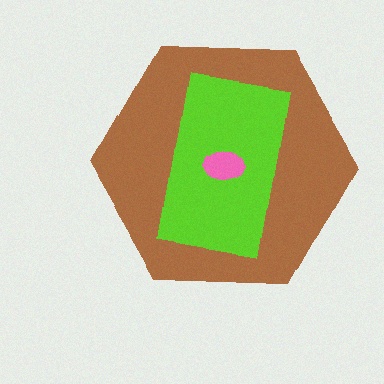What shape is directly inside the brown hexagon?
The lime rectangle.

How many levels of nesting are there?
3.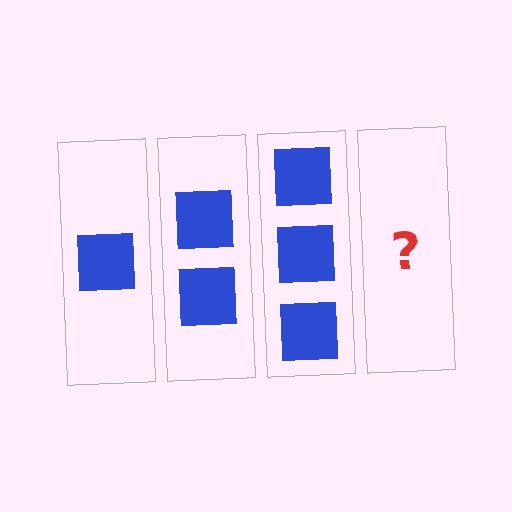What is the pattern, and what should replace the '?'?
The pattern is that each step adds one more square. The '?' should be 4 squares.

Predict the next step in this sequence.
The next step is 4 squares.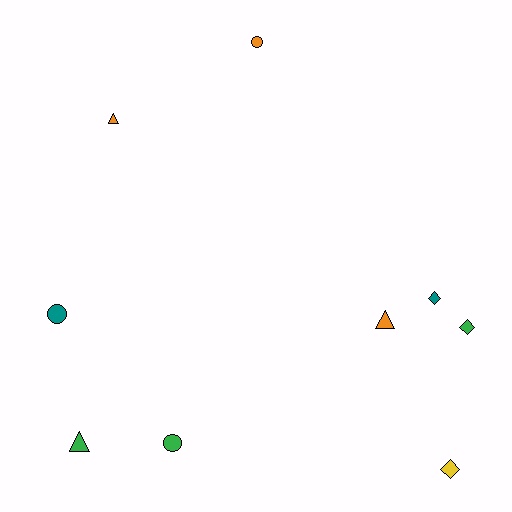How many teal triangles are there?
There are no teal triangles.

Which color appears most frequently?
Orange, with 3 objects.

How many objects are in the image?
There are 9 objects.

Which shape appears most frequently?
Triangle, with 3 objects.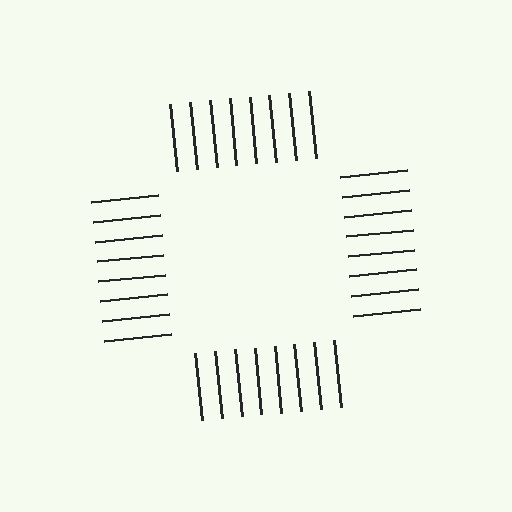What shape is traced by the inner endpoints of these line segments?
An illusory square — the line segments terminate on its edges but no continuous stroke is drawn.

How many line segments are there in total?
32 — 8 along each of the 4 edges.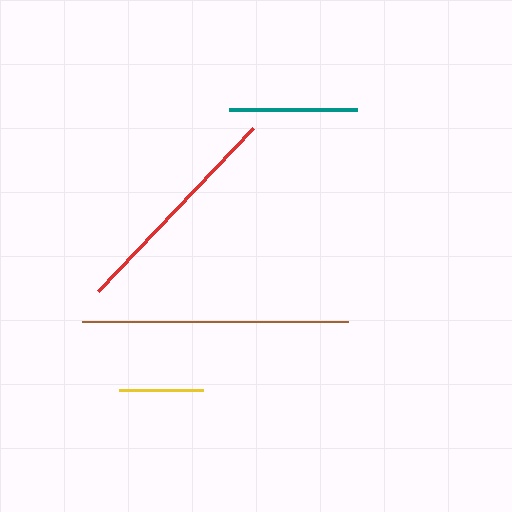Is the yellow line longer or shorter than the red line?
The red line is longer than the yellow line.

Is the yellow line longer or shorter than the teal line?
The teal line is longer than the yellow line.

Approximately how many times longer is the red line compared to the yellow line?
The red line is approximately 2.7 times the length of the yellow line.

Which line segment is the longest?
The brown line is the longest at approximately 266 pixels.